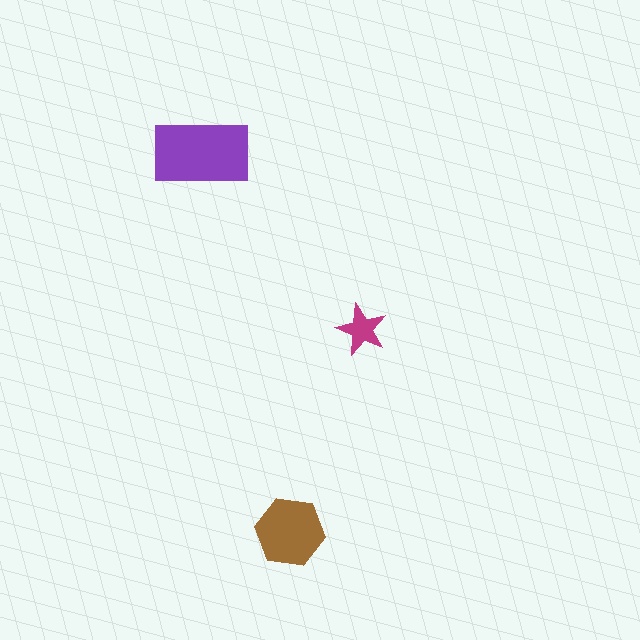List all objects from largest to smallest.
The purple rectangle, the brown hexagon, the magenta star.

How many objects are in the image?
There are 3 objects in the image.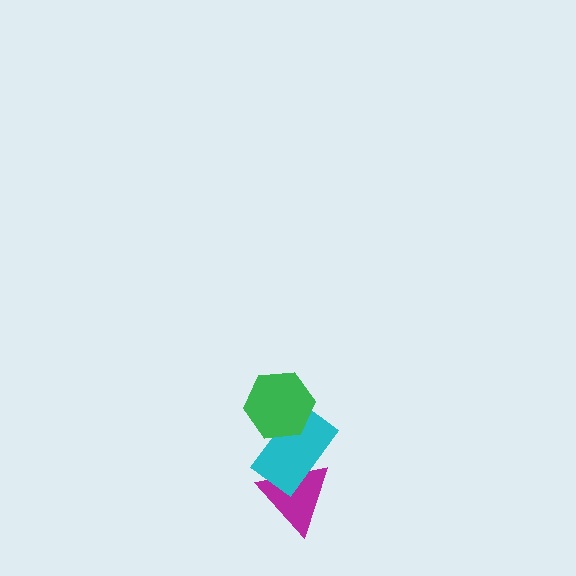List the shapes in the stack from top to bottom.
From top to bottom: the green hexagon, the cyan rectangle, the magenta triangle.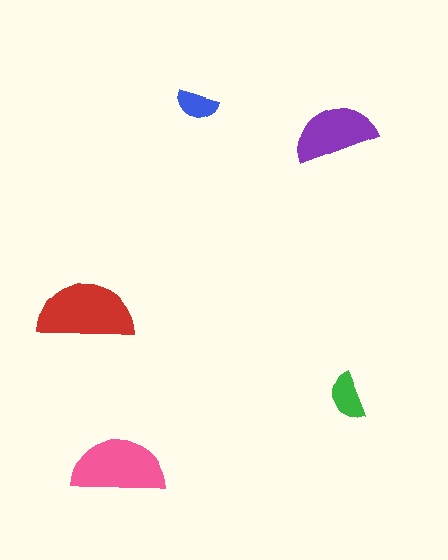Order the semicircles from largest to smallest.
the red one, the pink one, the purple one, the green one, the blue one.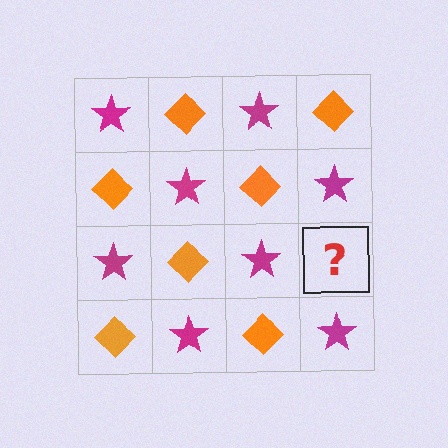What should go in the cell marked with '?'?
The missing cell should contain an orange diamond.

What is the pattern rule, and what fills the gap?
The rule is that it alternates magenta star and orange diamond in a checkerboard pattern. The gap should be filled with an orange diamond.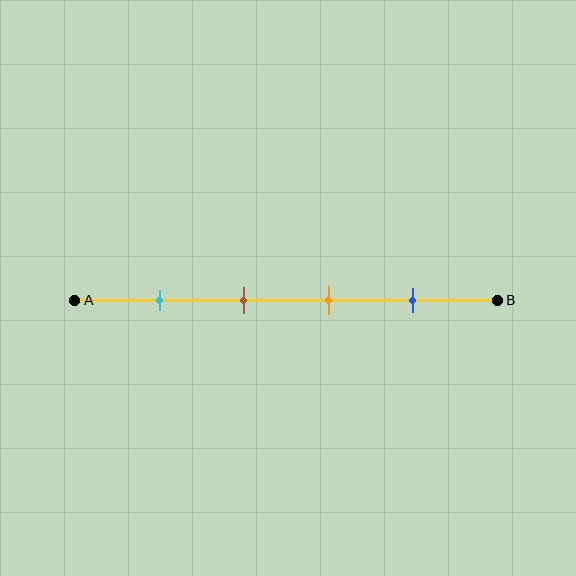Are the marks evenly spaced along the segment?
Yes, the marks are approximately evenly spaced.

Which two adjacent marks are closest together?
The brown and orange marks are the closest adjacent pair.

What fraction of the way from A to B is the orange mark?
The orange mark is approximately 60% (0.6) of the way from A to B.